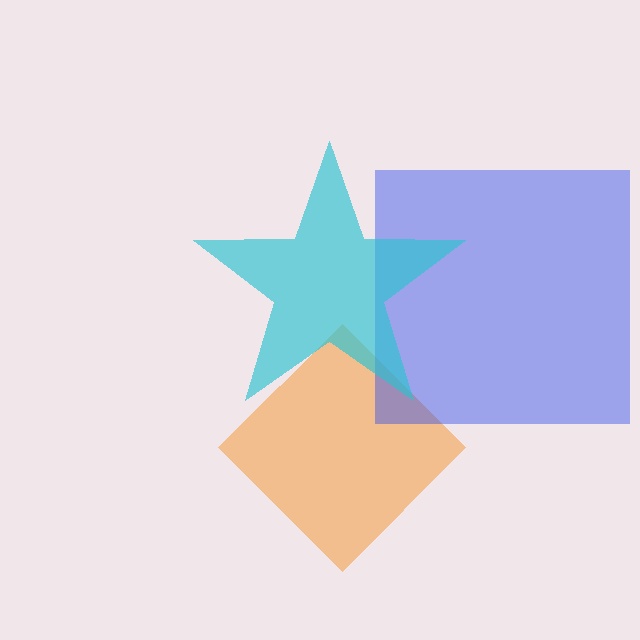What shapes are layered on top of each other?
The layered shapes are: an orange diamond, a blue square, a cyan star.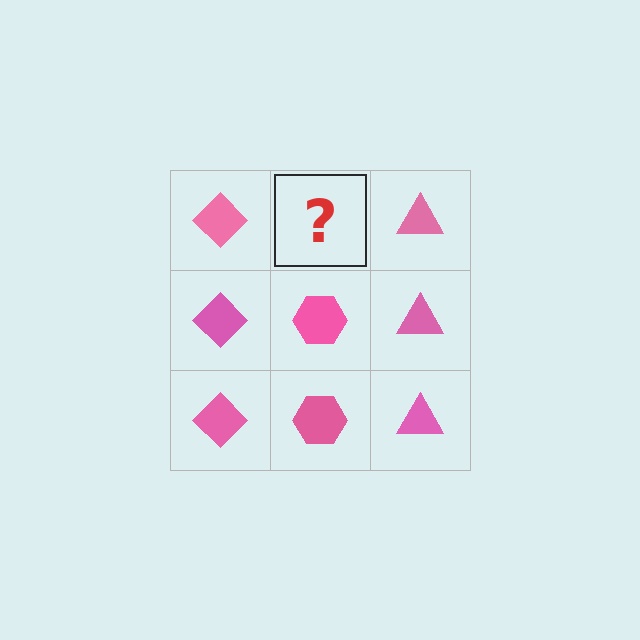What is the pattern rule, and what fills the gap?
The rule is that each column has a consistent shape. The gap should be filled with a pink hexagon.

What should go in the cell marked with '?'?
The missing cell should contain a pink hexagon.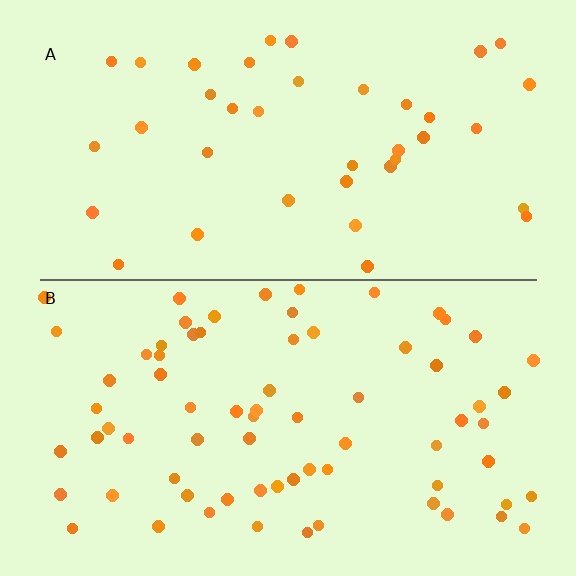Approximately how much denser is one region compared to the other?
Approximately 1.9× — region B over region A.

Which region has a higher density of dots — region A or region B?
B (the bottom).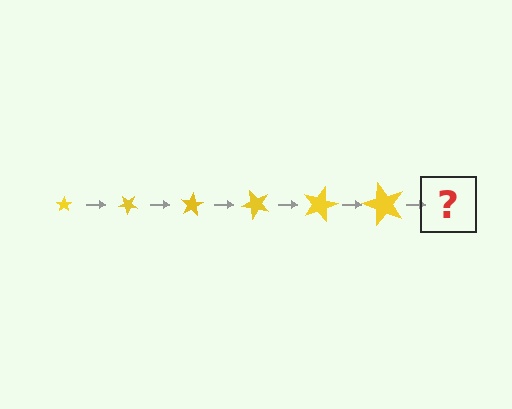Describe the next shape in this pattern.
It should be a star, larger than the previous one and rotated 240 degrees from the start.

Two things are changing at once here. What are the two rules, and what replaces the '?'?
The two rules are that the star grows larger each step and it rotates 40 degrees each step. The '?' should be a star, larger than the previous one and rotated 240 degrees from the start.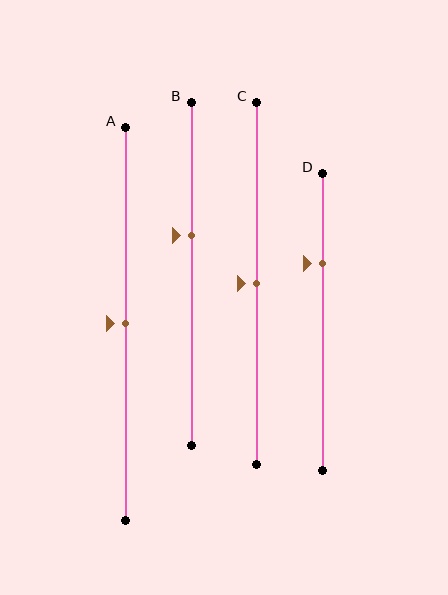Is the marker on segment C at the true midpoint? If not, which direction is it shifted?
Yes, the marker on segment C is at the true midpoint.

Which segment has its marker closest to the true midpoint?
Segment A has its marker closest to the true midpoint.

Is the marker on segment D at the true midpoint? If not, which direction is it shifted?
No, the marker on segment D is shifted upward by about 20% of the segment length.